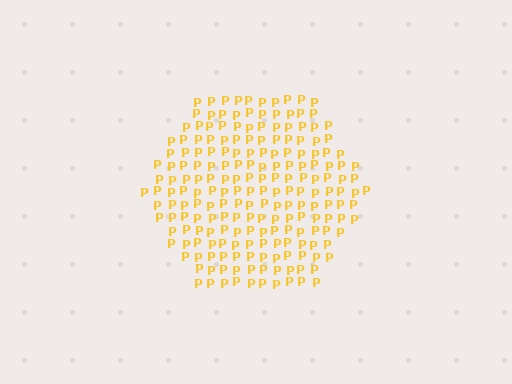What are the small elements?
The small elements are letter P's.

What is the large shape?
The large shape is a hexagon.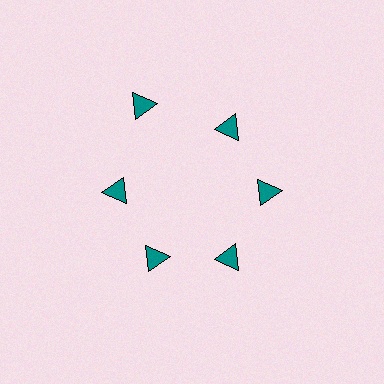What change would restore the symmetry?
The symmetry would be restored by moving it inward, back onto the ring so that all 6 triangles sit at equal angles and equal distance from the center.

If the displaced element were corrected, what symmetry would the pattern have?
It would have 6-fold rotational symmetry — the pattern would map onto itself every 60 degrees.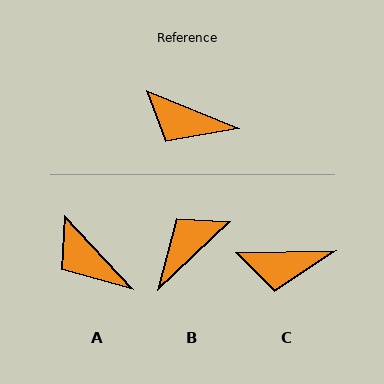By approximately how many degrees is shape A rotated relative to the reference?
Approximately 25 degrees clockwise.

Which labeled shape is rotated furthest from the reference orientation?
B, about 115 degrees away.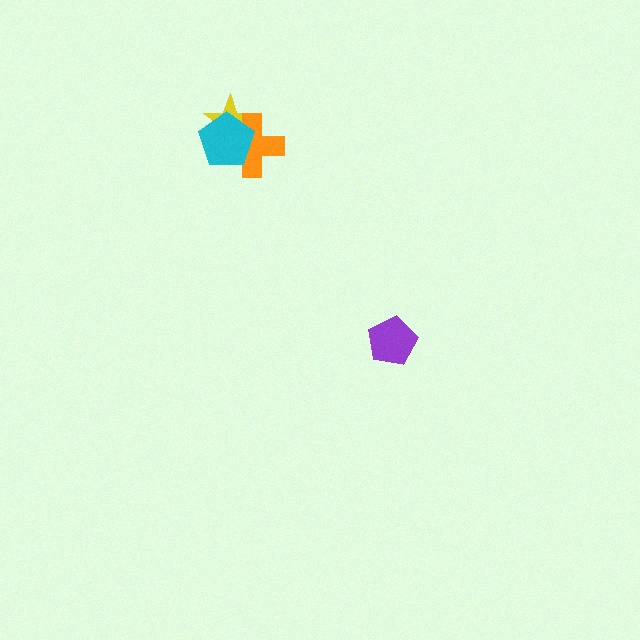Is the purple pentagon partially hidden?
No, no other shape covers it.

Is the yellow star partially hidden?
Yes, it is partially covered by another shape.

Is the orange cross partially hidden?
Yes, it is partially covered by another shape.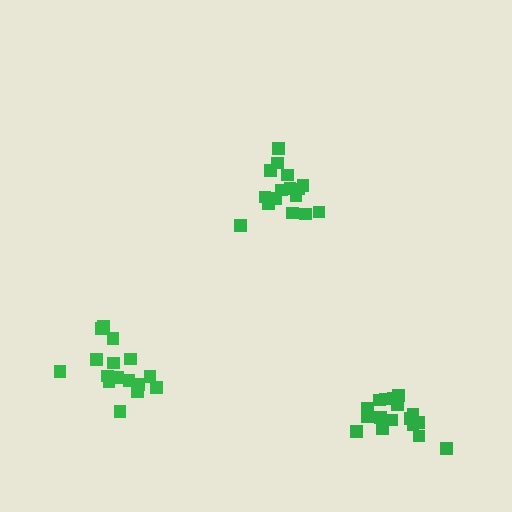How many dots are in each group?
Group 1: 16 dots, Group 2: 18 dots, Group 3: 16 dots (50 total).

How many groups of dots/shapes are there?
There are 3 groups.